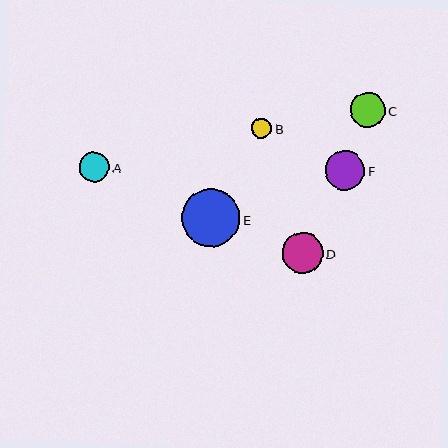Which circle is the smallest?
Circle B is the smallest with a size of approximately 20 pixels.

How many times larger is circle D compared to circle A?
Circle D is approximately 1.3 times the size of circle A.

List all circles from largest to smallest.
From largest to smallest: E, D, F, C, A, B.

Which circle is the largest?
Circle E is the largest with a size of approximately 58 pixels.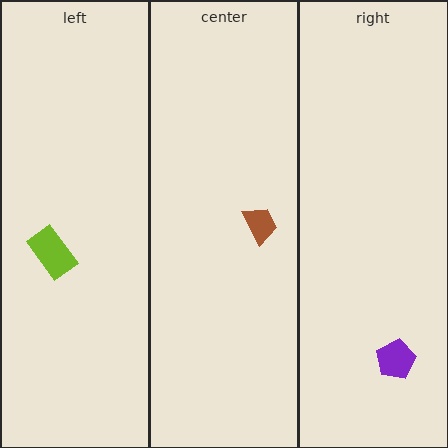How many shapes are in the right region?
1.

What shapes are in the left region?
The lime rectangle.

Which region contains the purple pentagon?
The right region.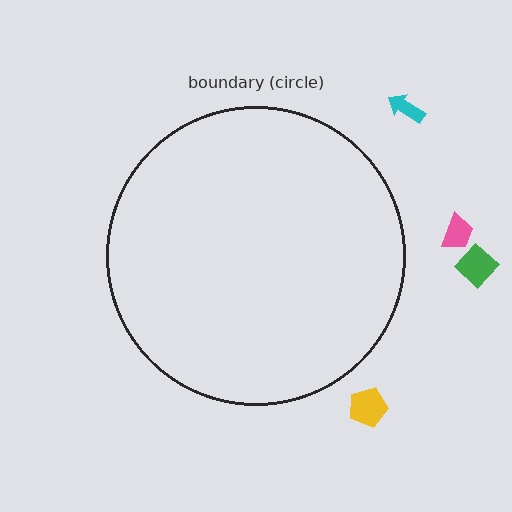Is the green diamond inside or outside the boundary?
Outside.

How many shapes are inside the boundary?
0 inside, 4 outside.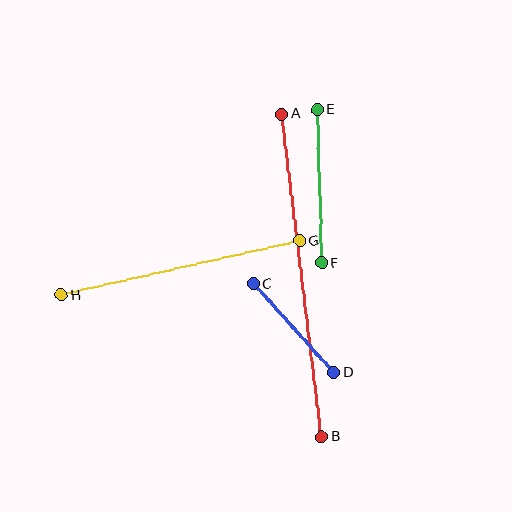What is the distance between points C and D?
The distance is approximately 119 pixels.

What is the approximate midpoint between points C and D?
The midpoint is at approximately (293, 328) pixels.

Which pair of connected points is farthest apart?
Points A and B are farthest apart.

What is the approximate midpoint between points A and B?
The midpoint is at approximately (302, 275) pixels.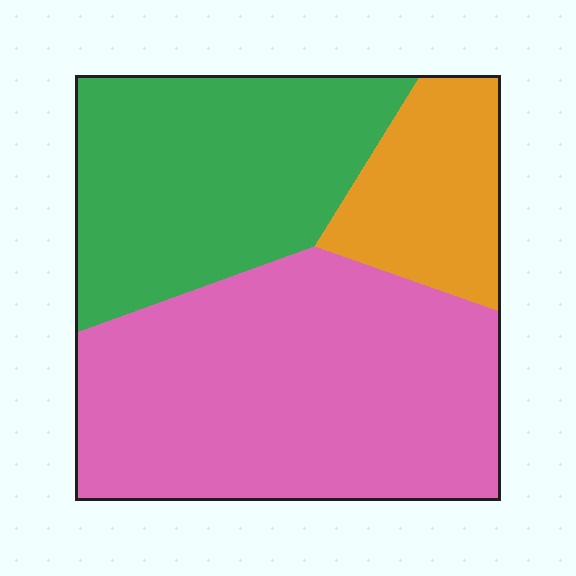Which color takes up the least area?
Orange, at roughly 15%.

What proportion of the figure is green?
Green covers roughly 35% of the figure.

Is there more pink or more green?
Pink.